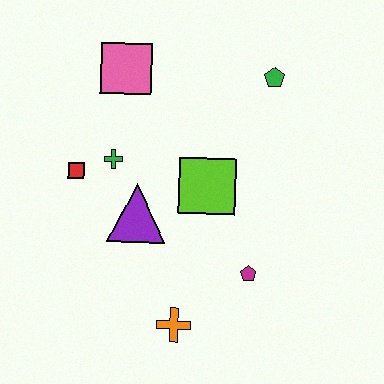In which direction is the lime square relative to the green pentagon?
The lime square is below the green pentagon.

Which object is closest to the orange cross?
The magenta pentagon is closest to the orange cross.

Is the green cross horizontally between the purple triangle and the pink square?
No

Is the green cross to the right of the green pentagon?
No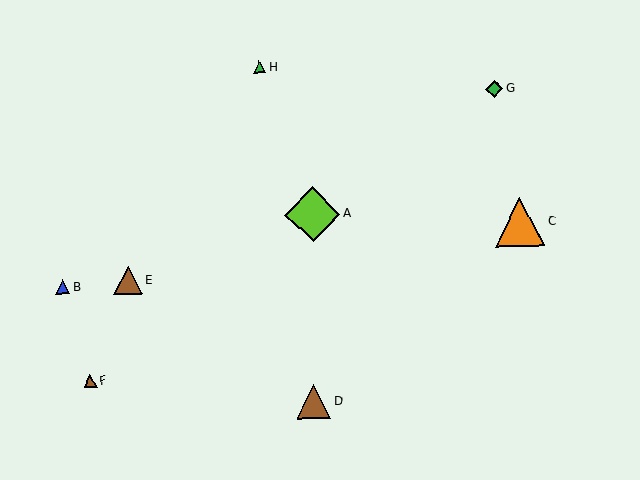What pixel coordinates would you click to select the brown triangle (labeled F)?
Click at (90, 381) to select the brown triangle F.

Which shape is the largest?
The lime diamond (labeled A) is the largest.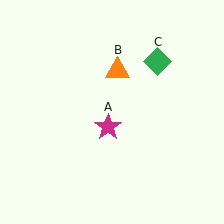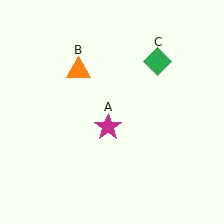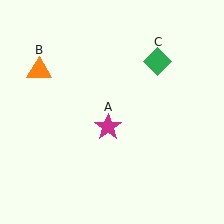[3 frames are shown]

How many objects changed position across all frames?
1 object changed position: orange triangle (object B).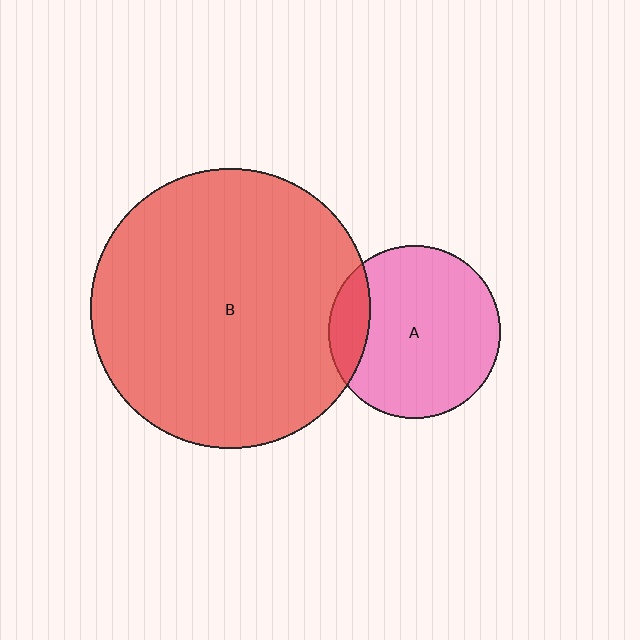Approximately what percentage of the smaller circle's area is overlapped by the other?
Approximately 15%.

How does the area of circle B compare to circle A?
Approximately 2.6 times.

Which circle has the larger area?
Circle B (red).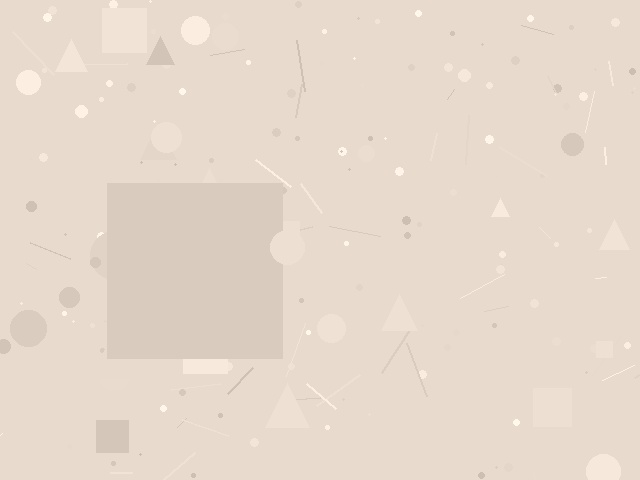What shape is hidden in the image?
A square is hidden in the image.